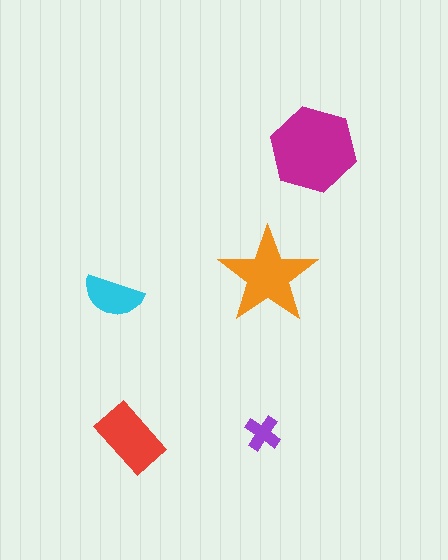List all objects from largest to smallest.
The magenta hexagon, the orange star, the red rectangle, the cyan semicircle, the purple cross.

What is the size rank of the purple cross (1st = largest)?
5th.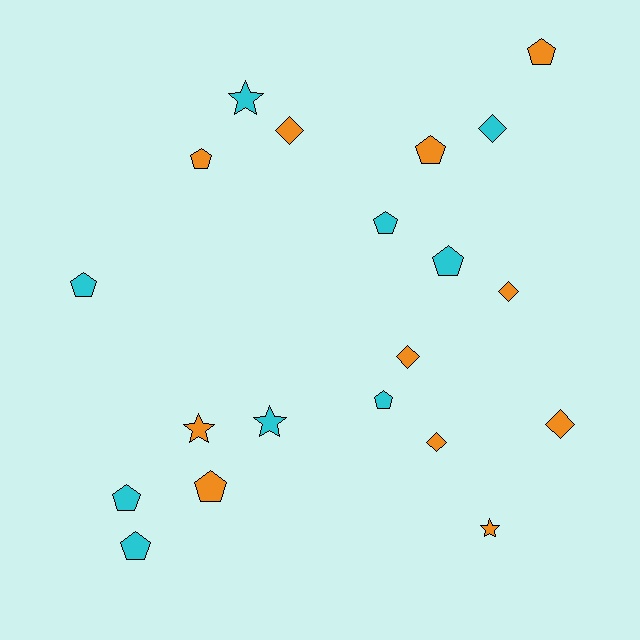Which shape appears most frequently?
Pentagon, with 10 objects.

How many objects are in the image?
There are 20 objects.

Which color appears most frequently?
Orange, with 11 objects.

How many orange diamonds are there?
There are 5 orange diamonds.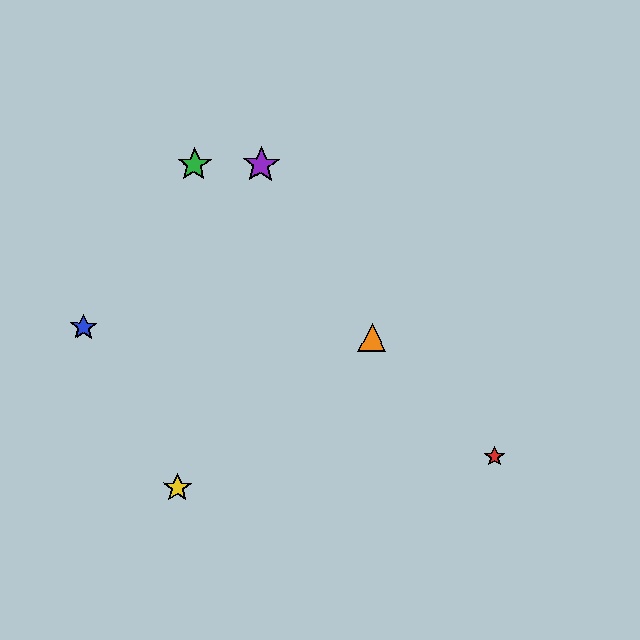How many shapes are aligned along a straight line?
3 shapes (the red star, the green star, the orange triangle) are aligned along a straight line.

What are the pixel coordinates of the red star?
The red star is at (494, 457).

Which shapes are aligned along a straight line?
The red star, the green star, the orange triangle are aligned along a straight line.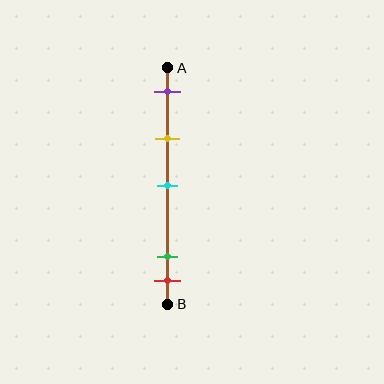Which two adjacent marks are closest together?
The green and red marks are the closest adjacent pair.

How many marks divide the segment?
There are 5 marks dividing the segment.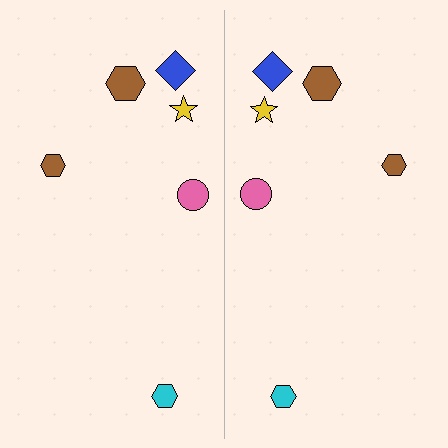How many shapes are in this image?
There are 12 shapes in this image.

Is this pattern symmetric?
Yes, this pattern has bilateral (reflection) symmetry.